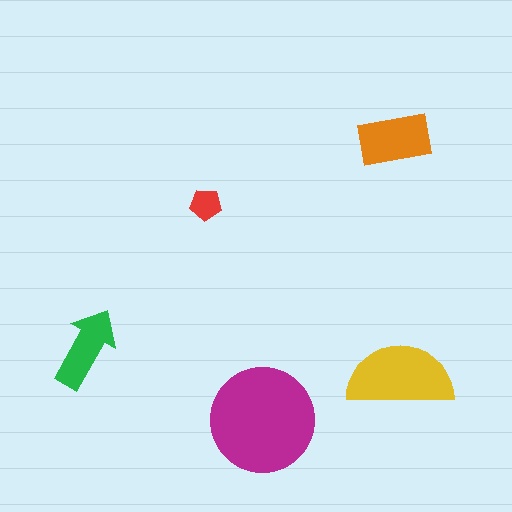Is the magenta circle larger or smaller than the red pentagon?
Larger.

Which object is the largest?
The magenta circle.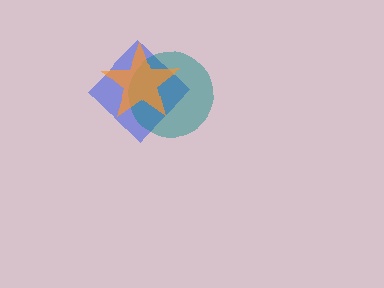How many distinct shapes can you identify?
There are 3 distinct shapes: a blue diamond, a teal circle, an orange star.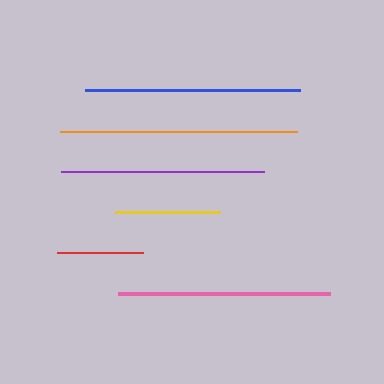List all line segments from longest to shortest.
From longest to shortest: orange, blue, pink, purple, yellow, red.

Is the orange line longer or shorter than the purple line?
The orange line is longer than the purple line.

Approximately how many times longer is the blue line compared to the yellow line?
The blue line is approximately 2.0 times the length of the yellow line.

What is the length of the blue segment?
The blue segment is approximately 215 pixels long.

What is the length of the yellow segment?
The yellow segment is approximately 105 pixels long.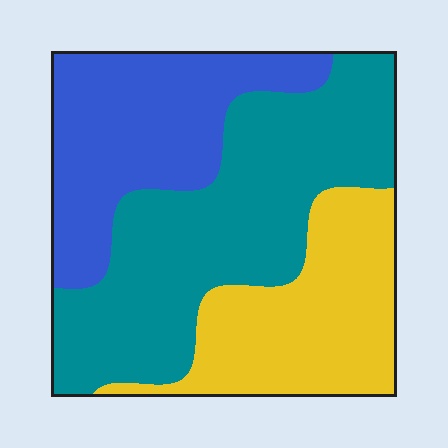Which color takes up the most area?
Teal, at roughly 45%.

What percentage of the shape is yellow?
Yellow covers 27% of the shape.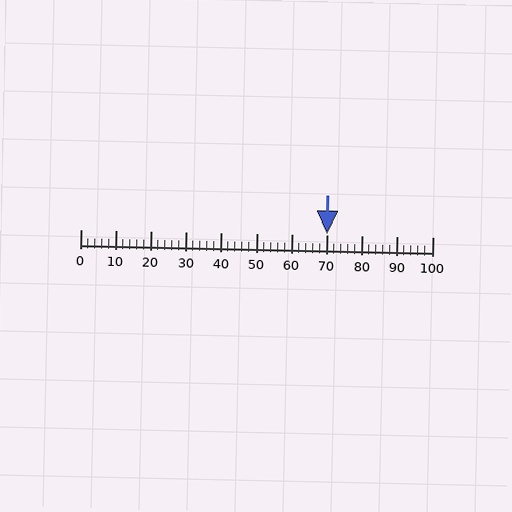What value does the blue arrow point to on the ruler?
The blue arrow points to approximately 70.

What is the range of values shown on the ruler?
The ruler shows values from 0 to 100.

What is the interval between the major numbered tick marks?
The major tick marks are spaced 10 units apart.